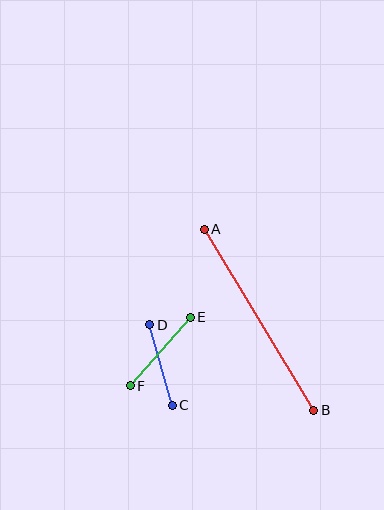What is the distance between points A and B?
The distance is approximately 212 pixels.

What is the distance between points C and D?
The distance is approximately 83 pixels.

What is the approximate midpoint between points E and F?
The midpoint is at approximately (160, 351) pixels.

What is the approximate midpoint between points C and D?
The midpoint is at approximately (161, 365) pixels.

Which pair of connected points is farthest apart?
Points A and B are farthest apart.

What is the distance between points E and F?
The distance is approximately 91 pixels.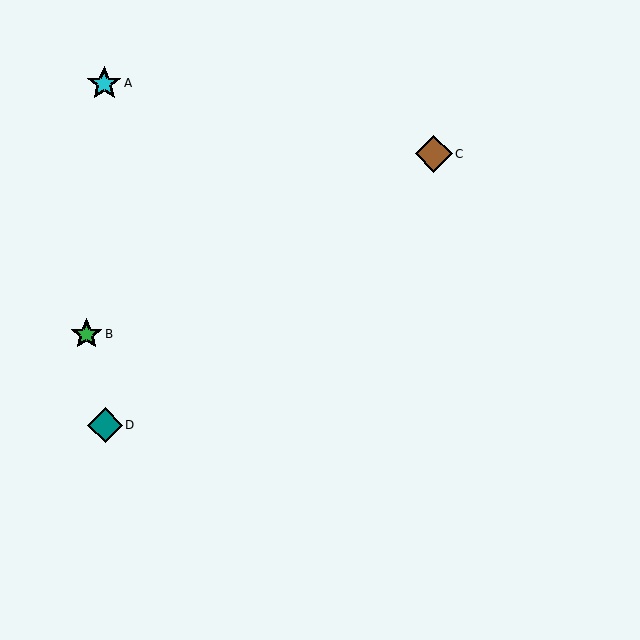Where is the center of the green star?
The center of the green star is at (86, 334).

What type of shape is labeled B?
Shape B is a green star.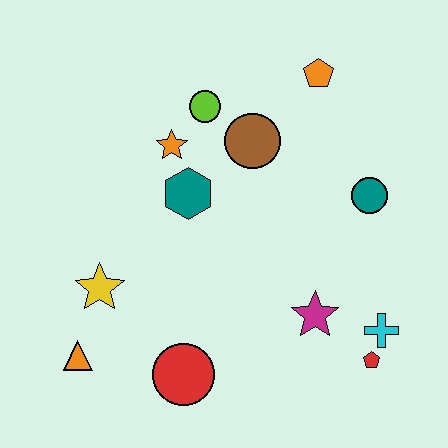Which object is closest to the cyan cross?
The red pentagon is closest to the cyan cross.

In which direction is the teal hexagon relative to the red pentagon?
The teal hexagon is to the left of the red pentagon.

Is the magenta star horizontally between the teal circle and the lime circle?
Yes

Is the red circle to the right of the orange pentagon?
No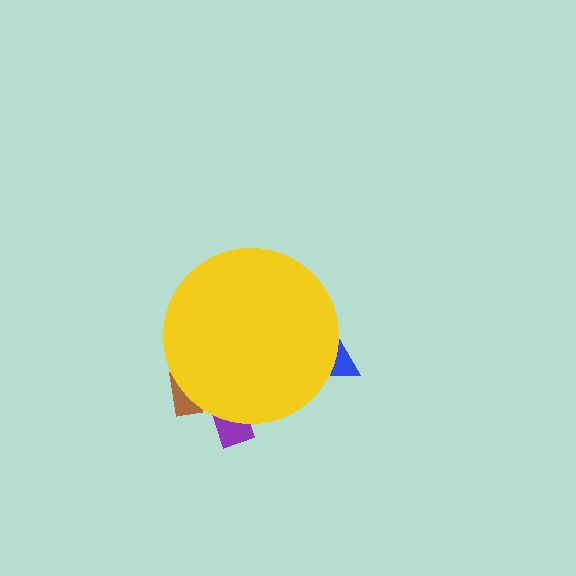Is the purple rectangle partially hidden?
Yes, the purple rectangle is partially hidden behind the yellow circle.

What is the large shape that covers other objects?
A yellow circle.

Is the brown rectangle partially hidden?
Yes, the brown rectangle is partially hidden behind the yellow circle.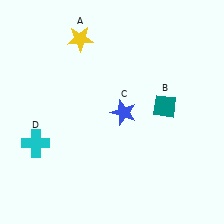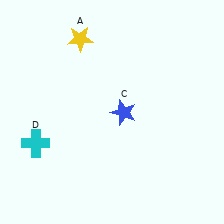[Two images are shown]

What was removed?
The teal diamond (B) was removed in Image 2.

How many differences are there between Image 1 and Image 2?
There is 1 difference between the two images.